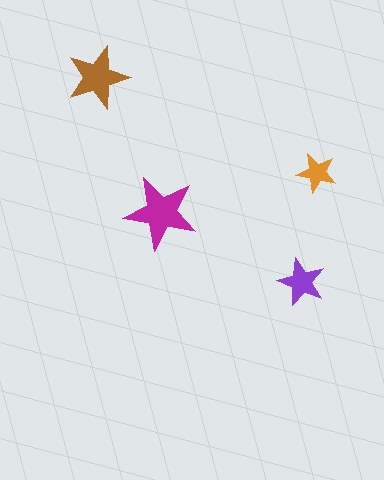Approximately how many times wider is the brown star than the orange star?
About 1.5 times wider.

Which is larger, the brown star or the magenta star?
The magenta one.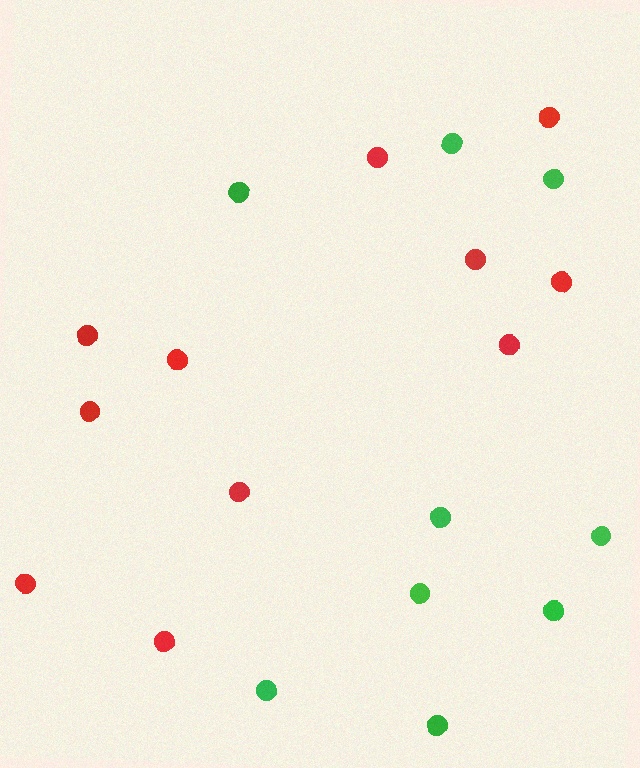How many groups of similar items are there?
There are 2 groups: one group of green circles (9) and one group of red circles (11).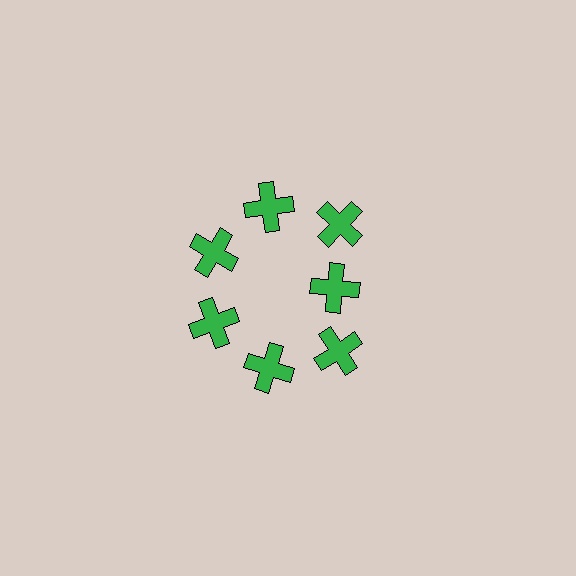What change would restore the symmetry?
The symmetry would be restored by moving it outward, back onto the ring so that all 7 crosses sit at equal angles and equal distance from the center.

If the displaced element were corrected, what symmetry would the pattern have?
It would have 7-fold rotational symmetry — the pattern would map onto itself every 51 degrees.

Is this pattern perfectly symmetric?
No. The 7 green crosses are arranged in a ring, but one element near the 3 o'clock position is pulled inward toward the center, breaking the 7-fold rotational symmetry.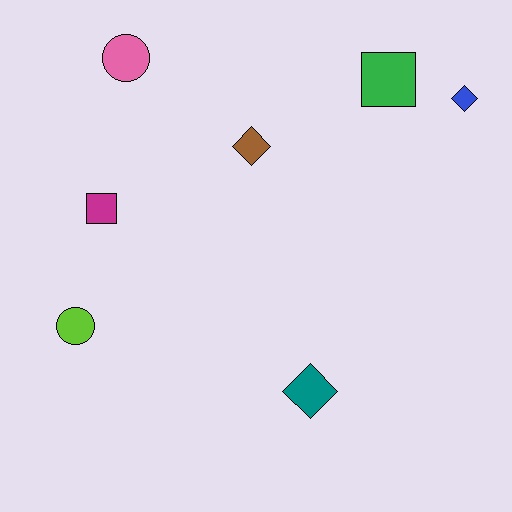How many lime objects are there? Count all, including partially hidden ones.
There is 1 lime object.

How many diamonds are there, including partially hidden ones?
There are 3 diamonds.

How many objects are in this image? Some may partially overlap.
There are 7 objects.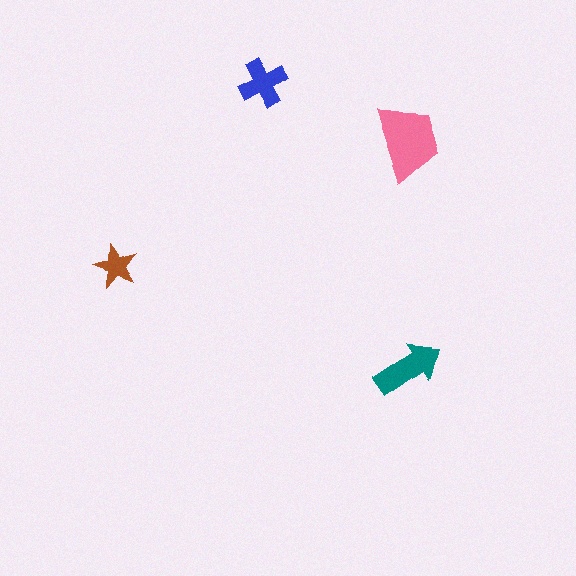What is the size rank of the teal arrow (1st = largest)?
2nd.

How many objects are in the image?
There are 4 objects in the image.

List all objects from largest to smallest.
The pink trapezoid, the teal arrow, the blue cross, the brown star.